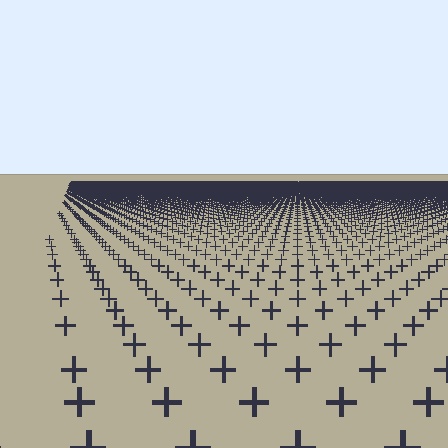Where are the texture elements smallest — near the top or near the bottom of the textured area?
Near the top.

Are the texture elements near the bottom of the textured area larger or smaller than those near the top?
Larger. Near the bottom, elements are closer to the viewer and appear at a bigger on-screen size.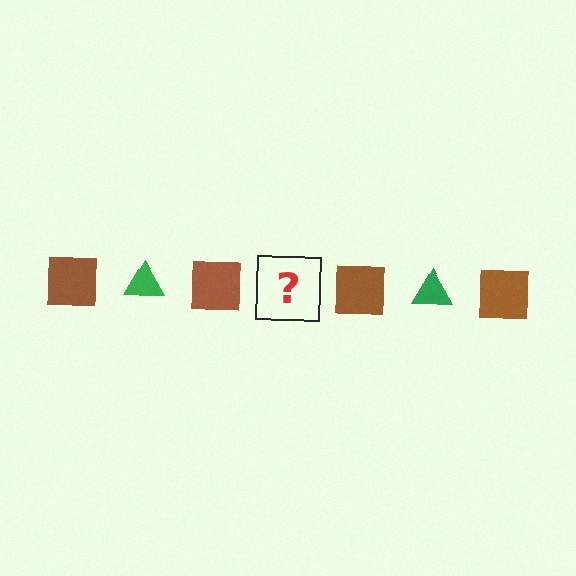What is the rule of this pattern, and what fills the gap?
The rule is that the pattern alternates between brown square and green triangle. The gap should be filled with a green triangle.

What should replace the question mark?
The question mark should be replaced with a green triangle.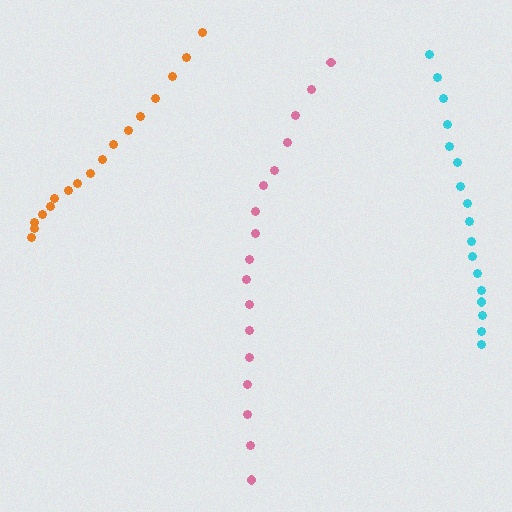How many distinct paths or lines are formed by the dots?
There are 3 distinct paths.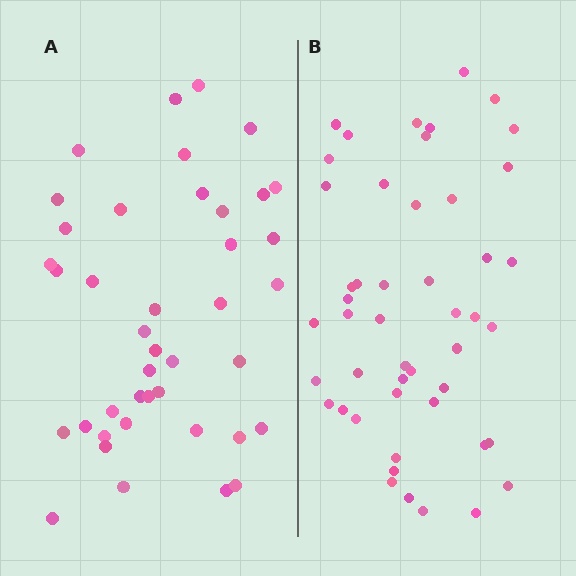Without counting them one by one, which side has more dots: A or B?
Region B (the right region) has more dots.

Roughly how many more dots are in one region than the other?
Region B has roughly 8 or so more dots than region A.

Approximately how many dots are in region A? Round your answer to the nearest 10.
About 40 dots. (The exact count is 41, which rounds to 40.)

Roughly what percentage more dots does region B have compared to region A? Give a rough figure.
About 15% more.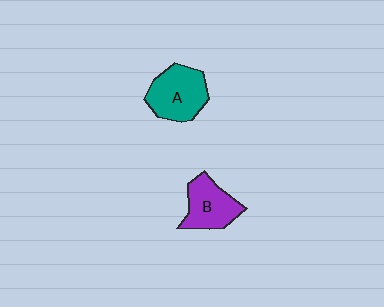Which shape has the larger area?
Shape A (teal).